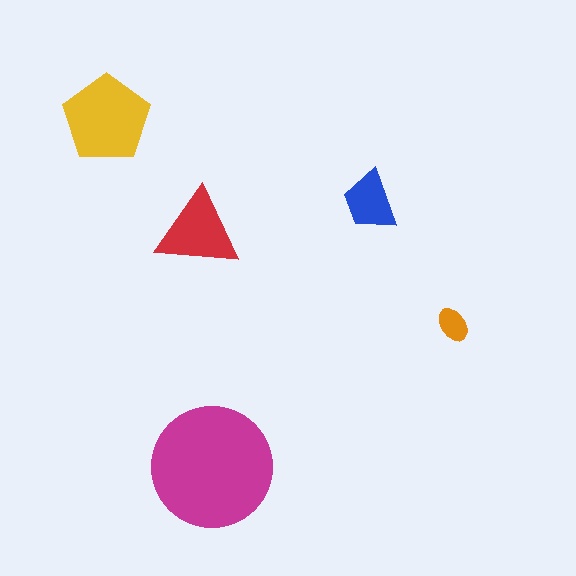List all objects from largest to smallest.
The magenta circle, the yellow pentagon, the red triangle, the blue trapezoid, the orange ellipse.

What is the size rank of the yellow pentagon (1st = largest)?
2nd.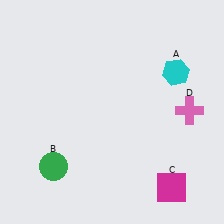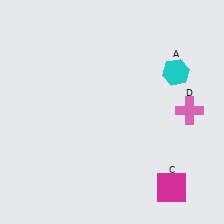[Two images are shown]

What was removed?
The green circle (B) was removed in Image 2.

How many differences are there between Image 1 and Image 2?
There is 1 difference between the two images.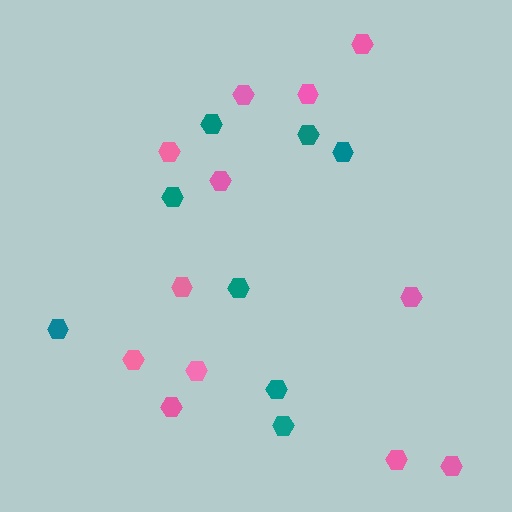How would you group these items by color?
There are 2 groups: one group of pink hexagons (12) and one group of teal hexagons (8).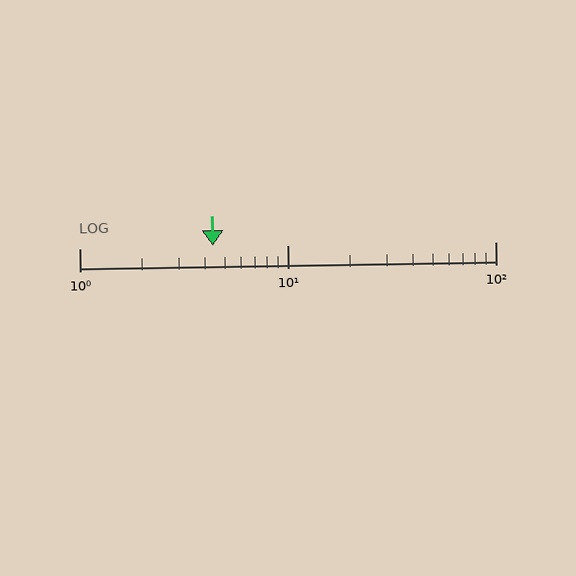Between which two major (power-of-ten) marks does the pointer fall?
The pointer is between 1 and 10.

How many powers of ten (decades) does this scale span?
The scale spans 2 decades, from 1 to 100.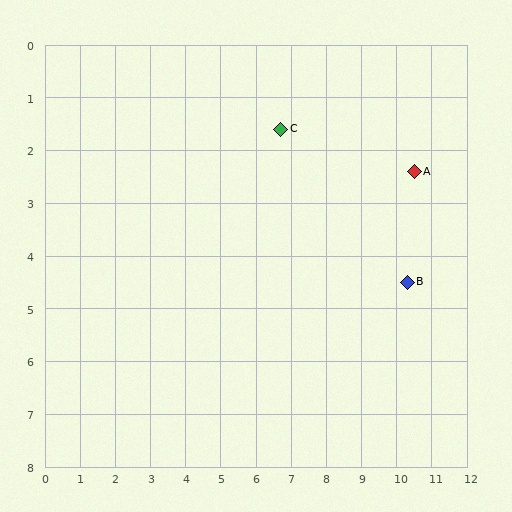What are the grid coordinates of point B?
Point B is at approximately (10.3, 4.5).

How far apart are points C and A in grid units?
Points C and A are about 3.9 grid units apart.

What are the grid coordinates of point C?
Point C is at approximately (6.7, 1.6).